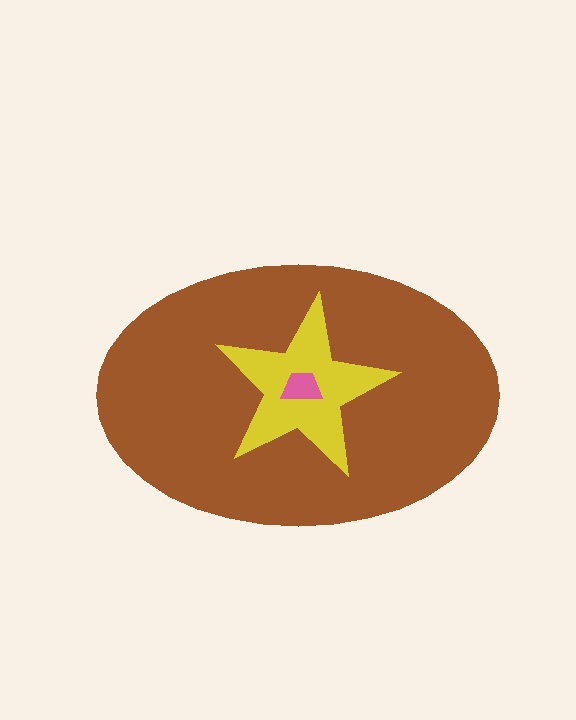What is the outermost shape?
The brown ellipse.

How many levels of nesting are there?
3.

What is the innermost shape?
The pink trapezoid.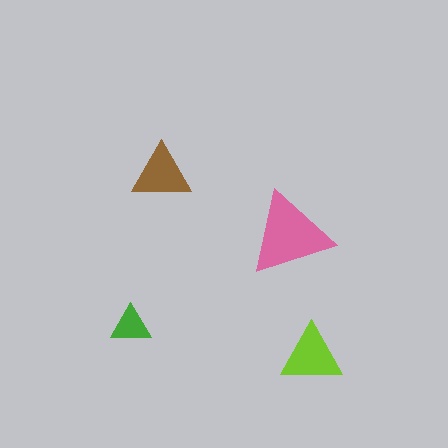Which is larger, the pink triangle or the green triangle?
The pink one.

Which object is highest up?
The brown triangle is topmost.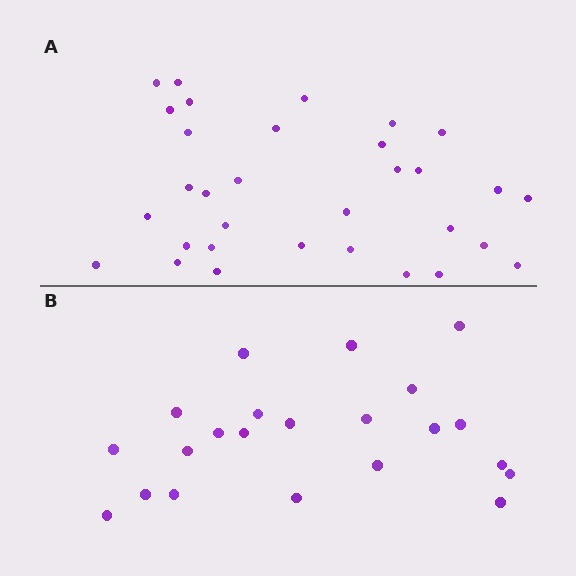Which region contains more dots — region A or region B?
Region A (the top region) has more dots.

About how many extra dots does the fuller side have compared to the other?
Region A has roughly 10 or so more dots than region B.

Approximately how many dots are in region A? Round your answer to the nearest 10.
About 30 dots. (The exact count is 32, which rounds to 30.)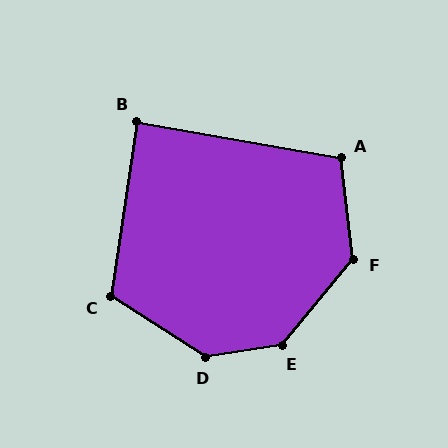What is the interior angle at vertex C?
Approximately 114 degrees (obtuse).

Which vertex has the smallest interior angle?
B, at approximately 88 degrees.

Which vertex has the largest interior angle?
E, at approximately 139 degrees.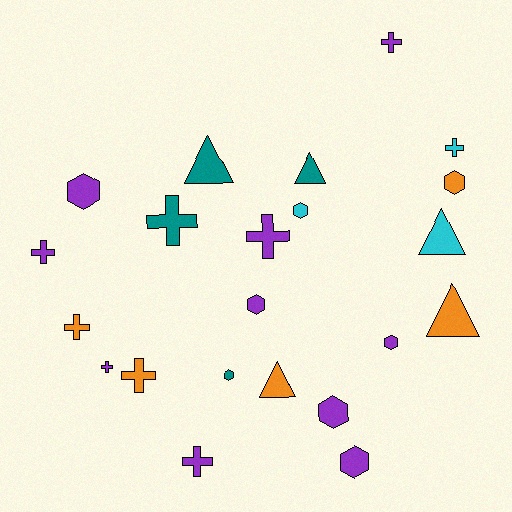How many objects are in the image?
There are 22 objects.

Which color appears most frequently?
Purple, with 10 objects.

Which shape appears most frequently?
Cross, with 9 objects.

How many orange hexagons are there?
There is 1 orange hexagon.